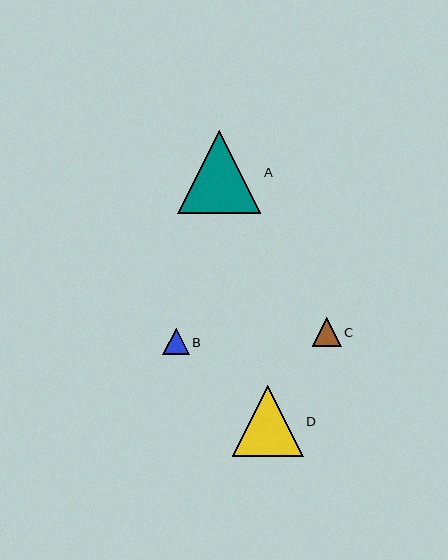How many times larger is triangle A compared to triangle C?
Triangle A is approximately 2.9 times the size of triangle C.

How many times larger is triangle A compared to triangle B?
Triangle A is approximately 3.2 times the size of triangle B.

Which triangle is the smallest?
Triangle B is the smallest with a size of approximately 26 pixels.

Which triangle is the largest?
Triangle A is the largest with a size of approximately 83 pixels.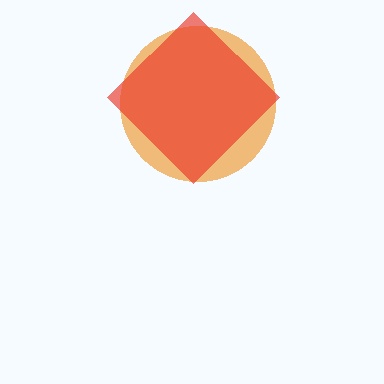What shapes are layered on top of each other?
The layered shapes are: an orange circle, a red diamond.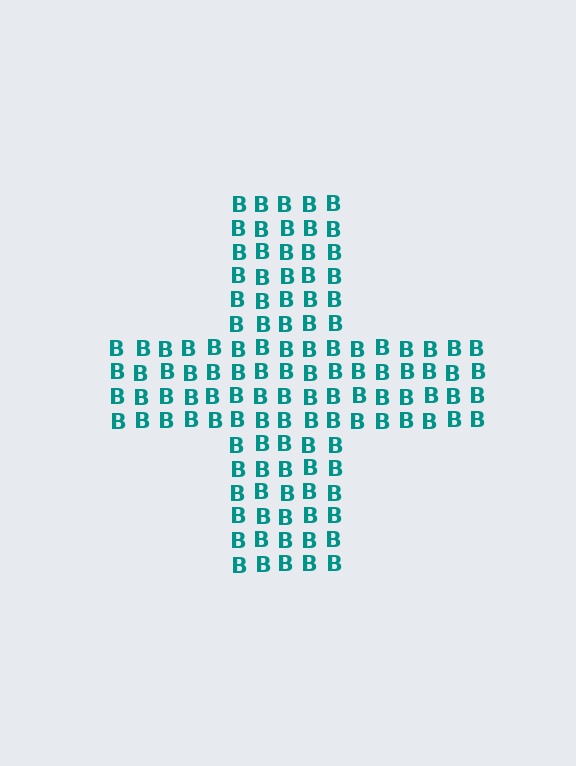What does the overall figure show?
The overall figure shows a cross.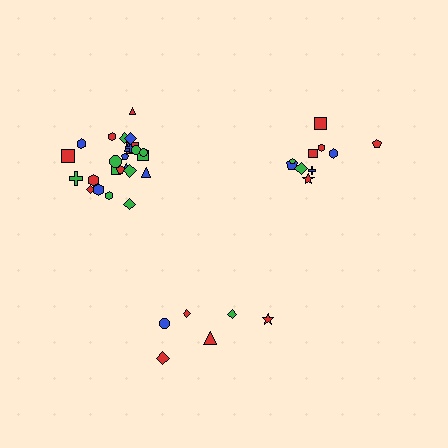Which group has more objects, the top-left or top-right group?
The top-left group.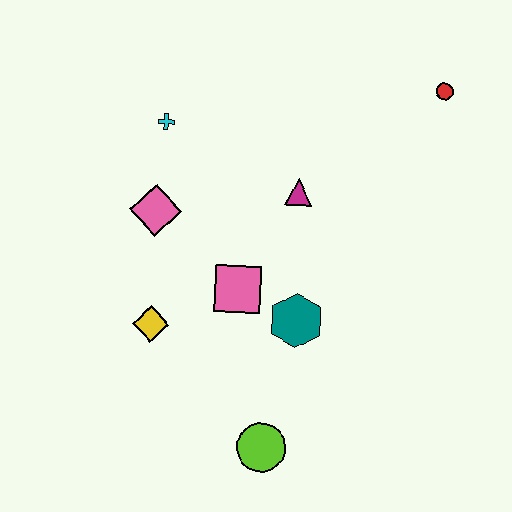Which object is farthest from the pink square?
The red circle is farthest from the pink square.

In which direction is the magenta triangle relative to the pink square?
The magenta triangle is above the pink square.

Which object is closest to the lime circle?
The teal hexagon is closest to the lime circle.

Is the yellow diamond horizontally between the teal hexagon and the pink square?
No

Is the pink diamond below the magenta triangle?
Yes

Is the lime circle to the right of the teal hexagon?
No